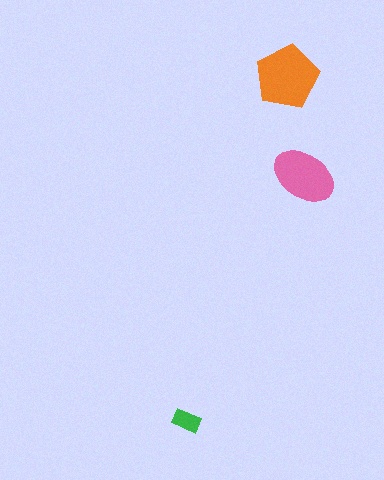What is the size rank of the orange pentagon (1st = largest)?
1st.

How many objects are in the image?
There are 3 objects in the image.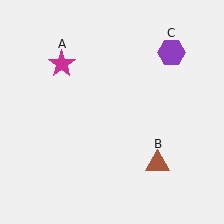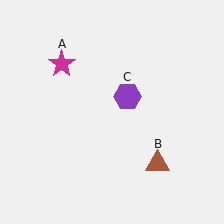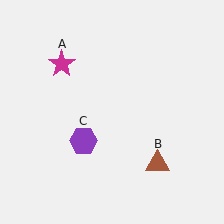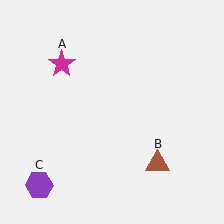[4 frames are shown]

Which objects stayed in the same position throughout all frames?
Magenta star (object A) and brown triangle (object B) remained stationary.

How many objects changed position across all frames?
1 object changed position: purple hexagon (object C).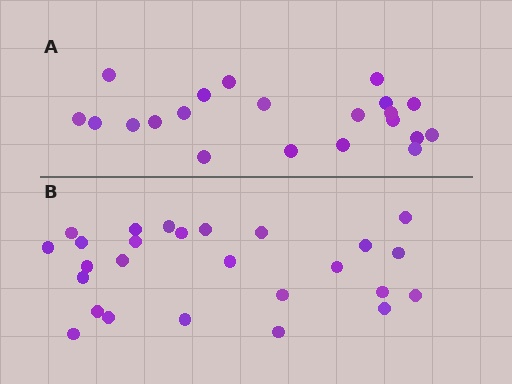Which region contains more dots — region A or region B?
Region B (the bottom region) has more dots.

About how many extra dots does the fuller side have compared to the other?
Region B has about 5 more dots than region A.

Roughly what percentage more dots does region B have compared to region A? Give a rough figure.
About 25% more.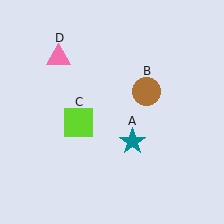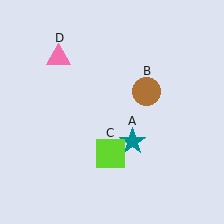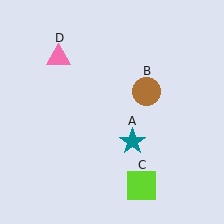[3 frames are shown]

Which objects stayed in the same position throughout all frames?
Teal star (object A) and brown circle (object B) and pink triangle (object D) remained stationary.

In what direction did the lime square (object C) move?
The lime square (object C) moved down and to the right.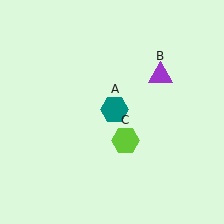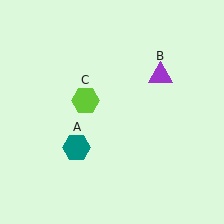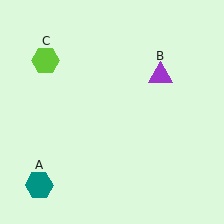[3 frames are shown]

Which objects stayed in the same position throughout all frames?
Purple triangle (object B) remained stationary.